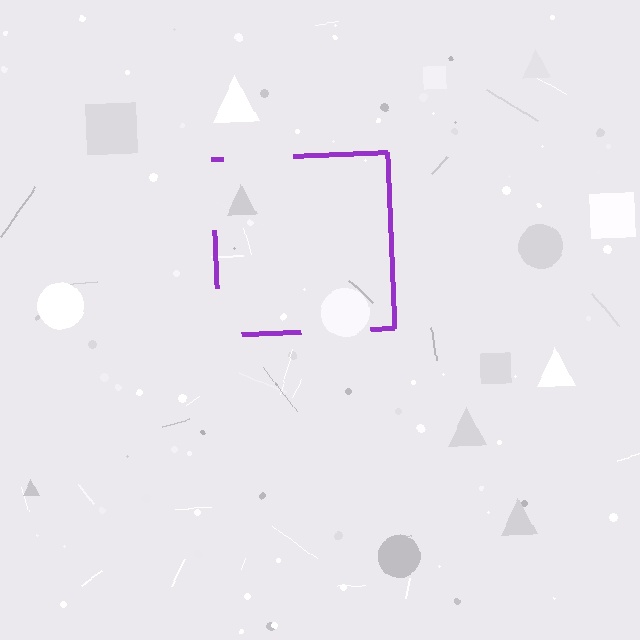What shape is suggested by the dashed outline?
The dashed outline suggests a square.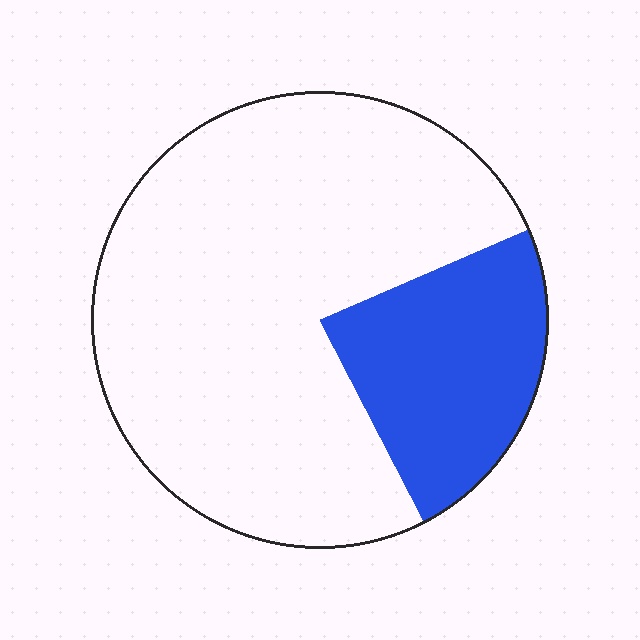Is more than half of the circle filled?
No.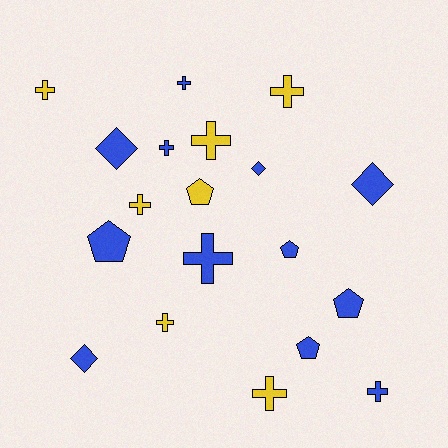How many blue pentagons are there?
There are 4 blue pentagons.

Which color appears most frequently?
Blue, with 12 objects.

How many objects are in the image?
There are 19 objects.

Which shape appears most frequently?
Cross, with 10 objects.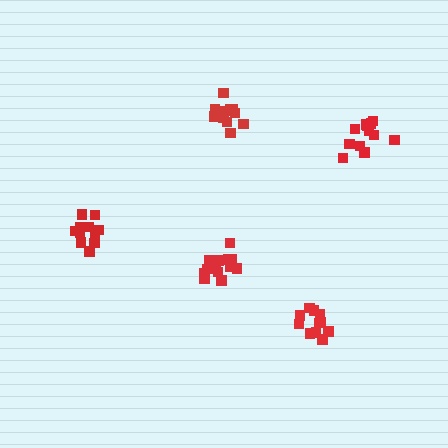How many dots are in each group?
Group 1: 12 dots, Group 2: 11 dots, Group 3: 12 dots, Group 4: 11 dots, Group 5: 13 dots (59 total).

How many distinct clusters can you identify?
There are 5 distinct clusters.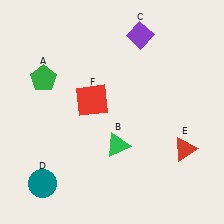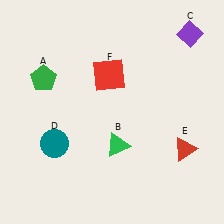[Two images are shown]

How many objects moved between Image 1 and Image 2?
3 objects moved between the two images.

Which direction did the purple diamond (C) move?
The purple diamond (C) moved right.